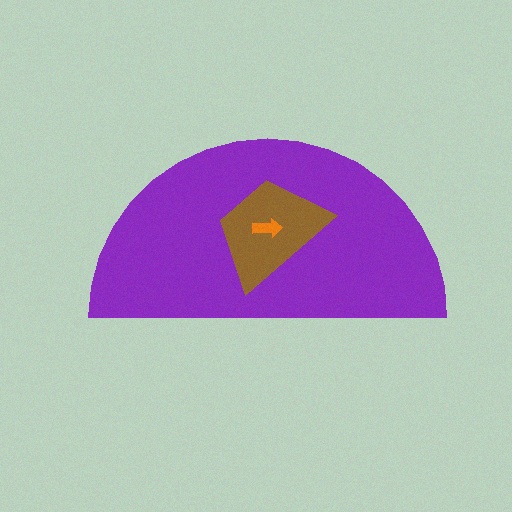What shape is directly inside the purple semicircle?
The brown trapezoid.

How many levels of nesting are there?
3.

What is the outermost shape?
The purple semicircle.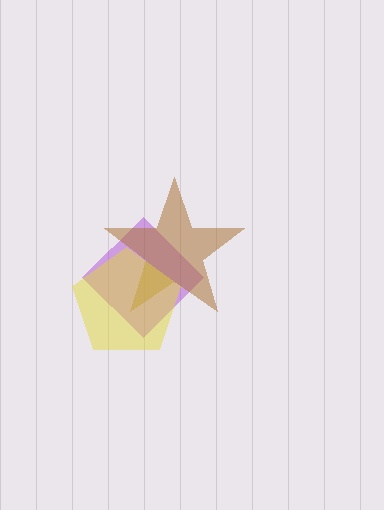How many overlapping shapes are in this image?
There are 3 overlapping shapes in the image.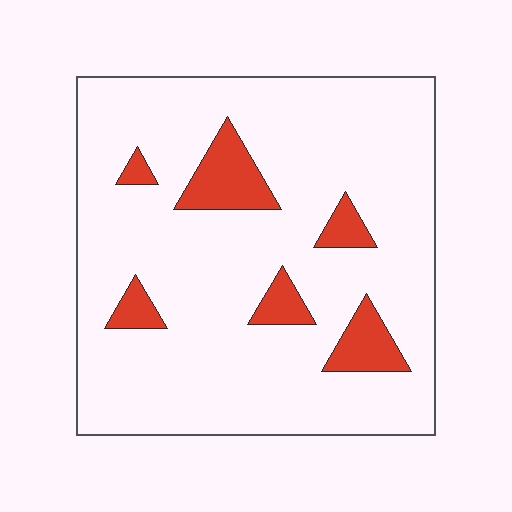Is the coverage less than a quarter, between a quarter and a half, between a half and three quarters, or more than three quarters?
Less than a quarter.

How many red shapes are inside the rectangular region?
6.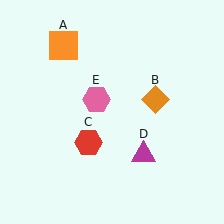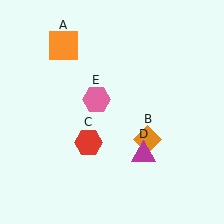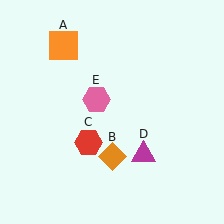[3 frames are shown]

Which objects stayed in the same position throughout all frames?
Orange square (object A) and red hexagon (object C) and magenta triangle (object D) and pink hexagon (object E) remained stationary.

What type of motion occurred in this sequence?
The orange diamond (object B) rotated clockwise around the center of the scene.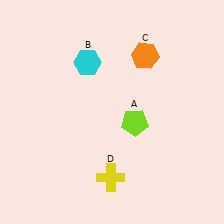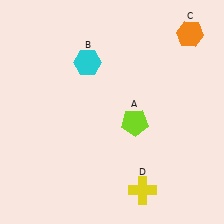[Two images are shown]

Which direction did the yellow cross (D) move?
The yellow cross (D) moved right.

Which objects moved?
The objects that moved are: the orange hexagon (C), the yellow cross (D).